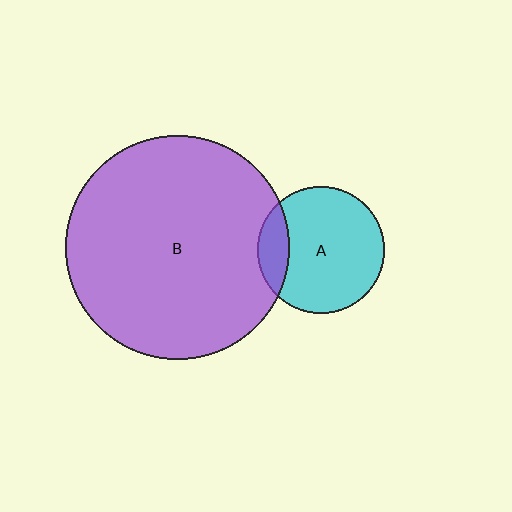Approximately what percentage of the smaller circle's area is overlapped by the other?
Approximately 15%.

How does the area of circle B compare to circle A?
Approximately 3.1 times.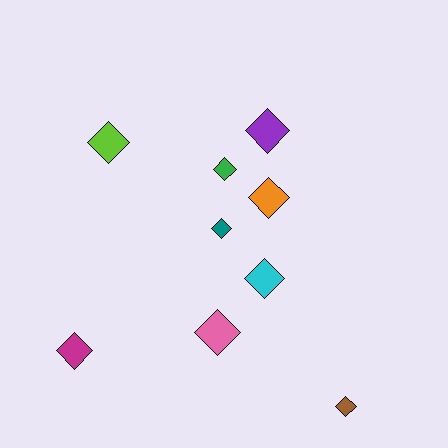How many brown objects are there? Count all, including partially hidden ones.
There is 1 brown object.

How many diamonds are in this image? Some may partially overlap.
There are 9 diamonds.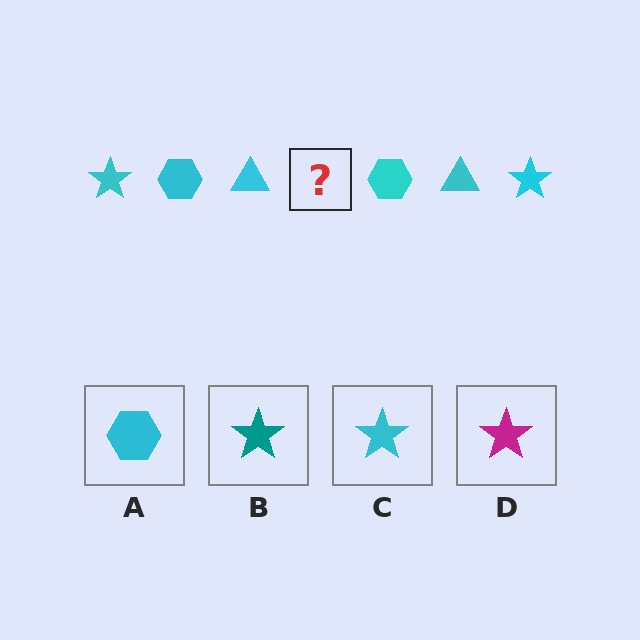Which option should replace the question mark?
Option C.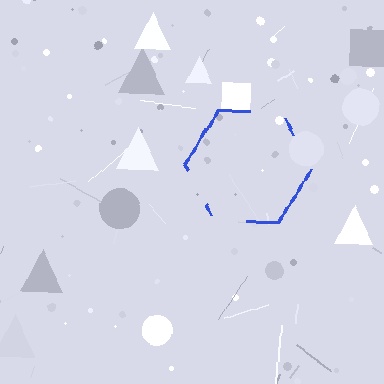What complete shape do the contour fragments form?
The contour fragments form a hexagon.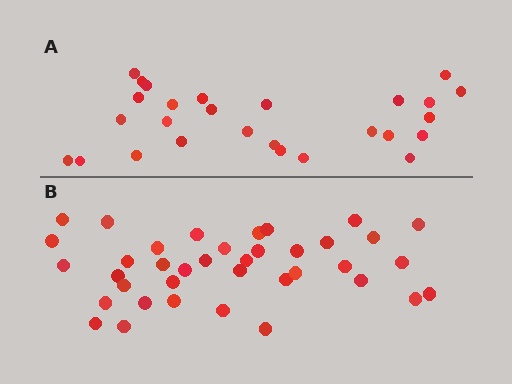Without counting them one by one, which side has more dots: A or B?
Region B (the bottom region) has more dots.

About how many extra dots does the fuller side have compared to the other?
Region B has roughly 12 or so more dots than region A.